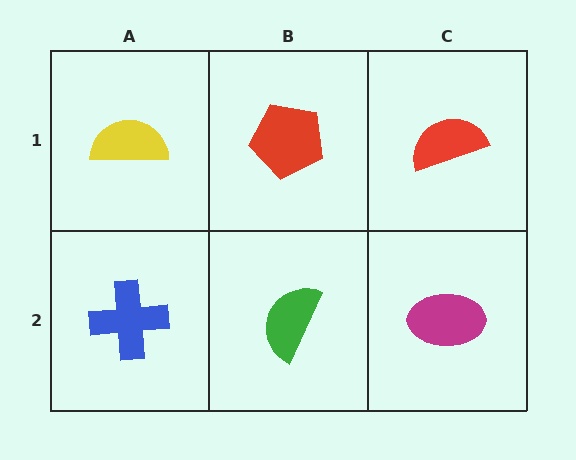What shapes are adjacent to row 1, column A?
A blue cross (row 2, column A), a red pentagon (row 1, column B).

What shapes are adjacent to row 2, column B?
A red pentagon (row 1, column B), a blue cross (row 2, column A), a magenta ellipse (row 2, column C).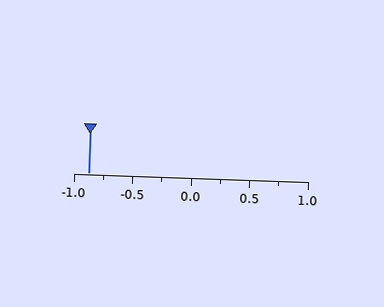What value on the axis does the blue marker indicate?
The marker indicates approximately -0.88.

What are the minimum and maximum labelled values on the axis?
The axis runs from -1.0 to 1.0.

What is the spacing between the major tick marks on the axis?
The major ticks are spaced 0.5 apart.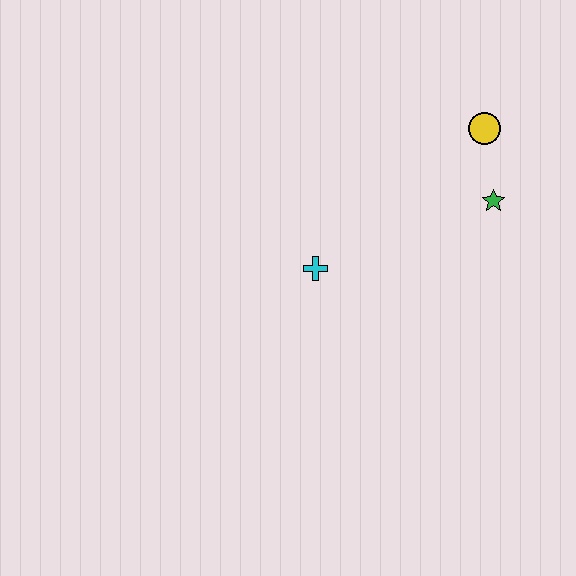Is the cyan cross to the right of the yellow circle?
No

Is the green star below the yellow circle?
Yes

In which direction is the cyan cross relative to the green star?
The cyan cross is to the left of the green star.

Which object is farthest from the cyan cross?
The yellow circle is farthest from the cyan cross.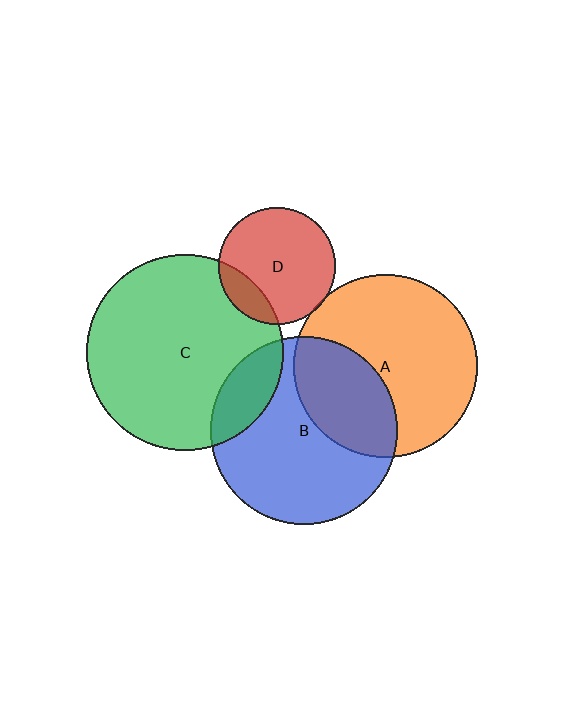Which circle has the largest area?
Circle C (green).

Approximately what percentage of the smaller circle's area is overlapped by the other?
Approximately 15%.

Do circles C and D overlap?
Yes.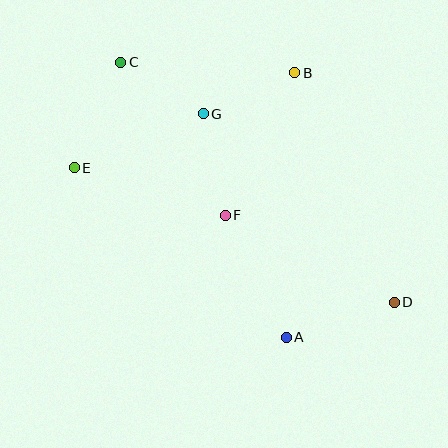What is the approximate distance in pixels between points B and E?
The distance between B and E is approximately 240 pixels.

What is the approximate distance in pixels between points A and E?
The distance between A and E is approximately 272 pixels.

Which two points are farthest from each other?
Points C and D are farthest from each other.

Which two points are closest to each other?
Points C and G are closest to each other.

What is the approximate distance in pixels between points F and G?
The distance between F and G is approximately 104 pixels.